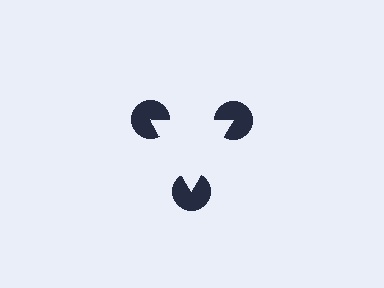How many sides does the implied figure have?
3 sides.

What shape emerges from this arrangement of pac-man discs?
An illusory triangle — its edges are inferred from the aligned wedge cuts in the pac-man discs, not physically drawn.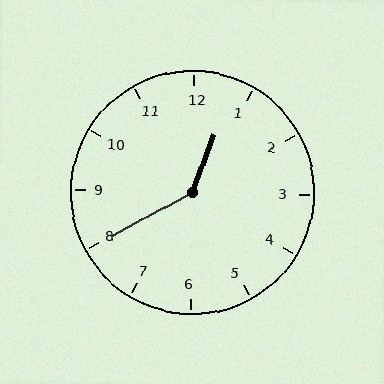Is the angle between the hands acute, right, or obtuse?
It is obtuse.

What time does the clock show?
12:40.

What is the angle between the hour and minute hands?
Approximately 140 degrees.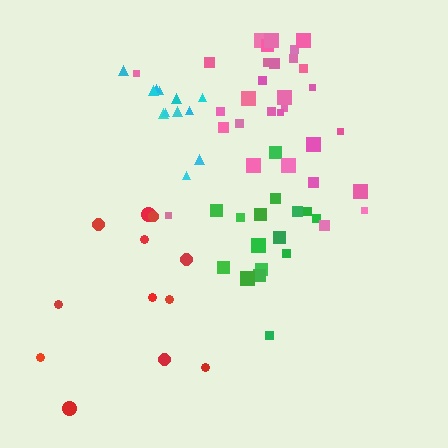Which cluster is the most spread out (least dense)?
Red.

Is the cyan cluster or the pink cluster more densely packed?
Cyan.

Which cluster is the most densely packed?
Green.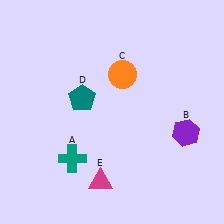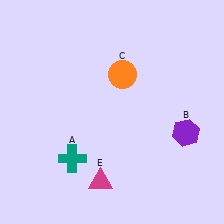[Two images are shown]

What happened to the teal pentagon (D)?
The teal pentagon (D) was removed in Image 2. It was in the top-left area of Image 1.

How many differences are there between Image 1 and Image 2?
There is 1 difference between the two images.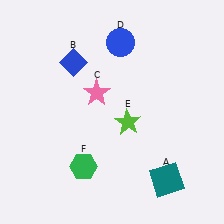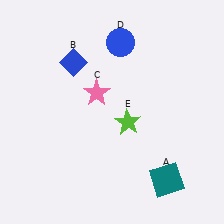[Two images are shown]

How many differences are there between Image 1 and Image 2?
There is 1 difference between the two images.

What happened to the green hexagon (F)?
The green hexagon (F) was removed in Image 2. It was in the bottom-left area of Image 1.